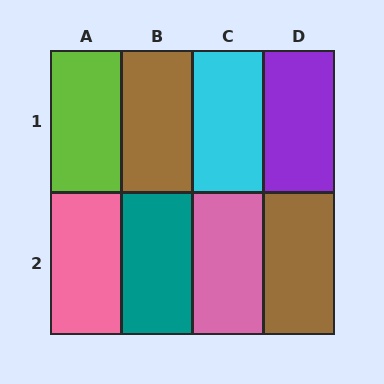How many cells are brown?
2 cells are brown.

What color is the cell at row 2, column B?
Teal.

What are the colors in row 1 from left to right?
Lime, brown, cyan, purple.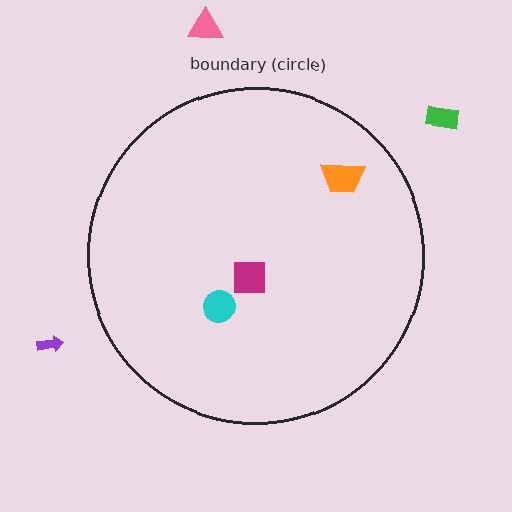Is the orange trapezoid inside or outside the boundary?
Inside.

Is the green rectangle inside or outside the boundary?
Outside.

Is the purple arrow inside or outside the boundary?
Outside.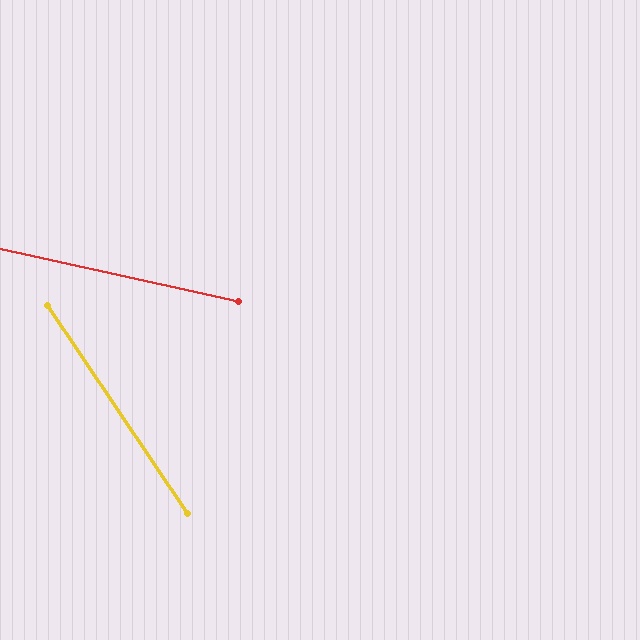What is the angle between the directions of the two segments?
Approximately 44 degrees.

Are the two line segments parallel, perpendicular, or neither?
Neither parallel nor perpendicular — they differ by about 44°.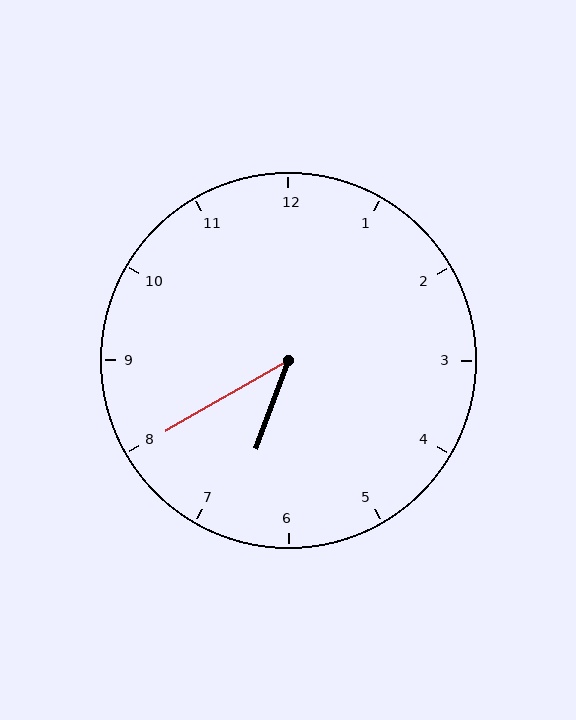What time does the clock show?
6:40.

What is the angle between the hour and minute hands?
Approximately 40 degrees.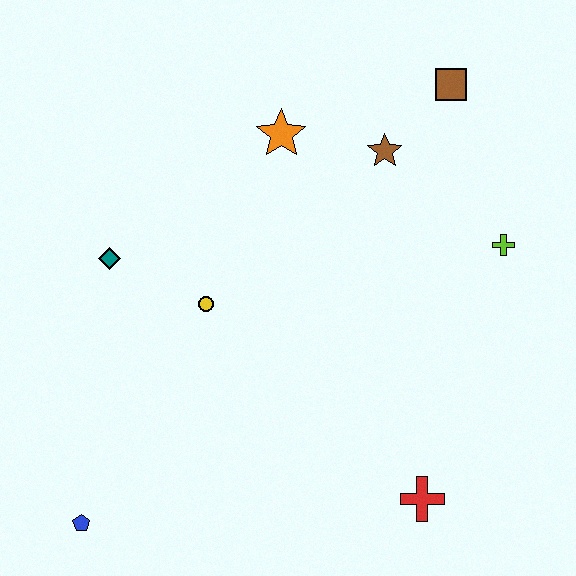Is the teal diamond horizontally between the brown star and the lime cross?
No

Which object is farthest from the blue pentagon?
The brown square is farthest from the blue pentagon.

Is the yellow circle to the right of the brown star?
No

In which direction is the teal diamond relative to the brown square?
The teal diamond is to the left of the brown square.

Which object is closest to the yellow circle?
The teal diamond is closest to the yellow circle.